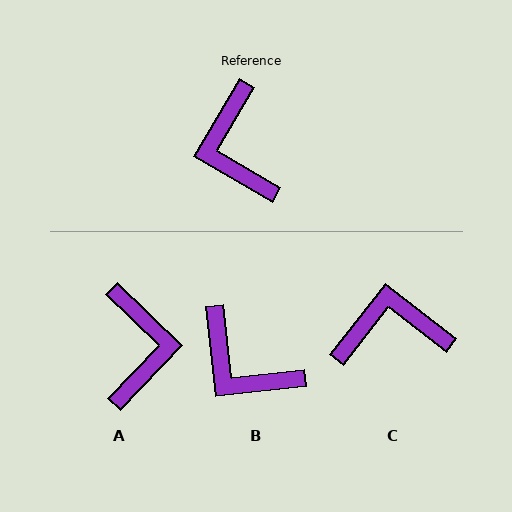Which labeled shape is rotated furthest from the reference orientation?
A, about 167 degrees away.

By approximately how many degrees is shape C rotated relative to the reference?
Approximately 97 degrees clockwise.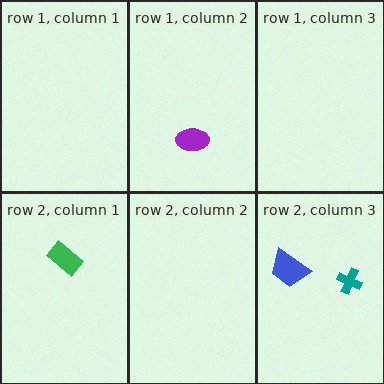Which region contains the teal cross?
The row 2, column 3 region.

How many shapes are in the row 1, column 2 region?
1.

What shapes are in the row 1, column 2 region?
The purple ellipse.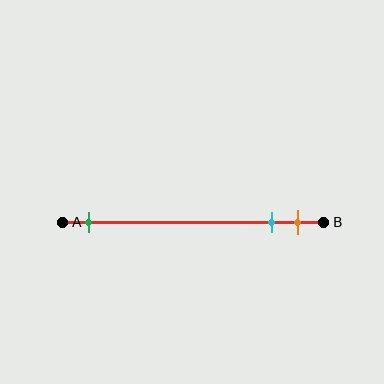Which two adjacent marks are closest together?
The cyan and orange marks are the closest adjacent pair.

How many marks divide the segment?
There are 3 marks dividing the segment.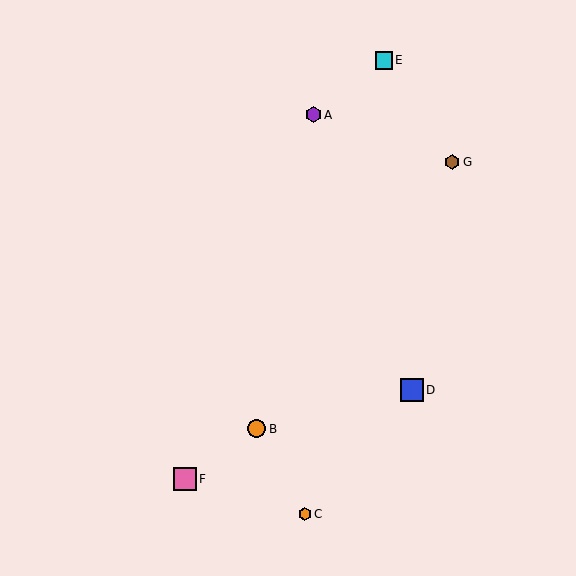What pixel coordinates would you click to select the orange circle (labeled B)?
Click at (257, 429) to select the orange circle B.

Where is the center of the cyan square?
The center of the cyan square is at (384, 60).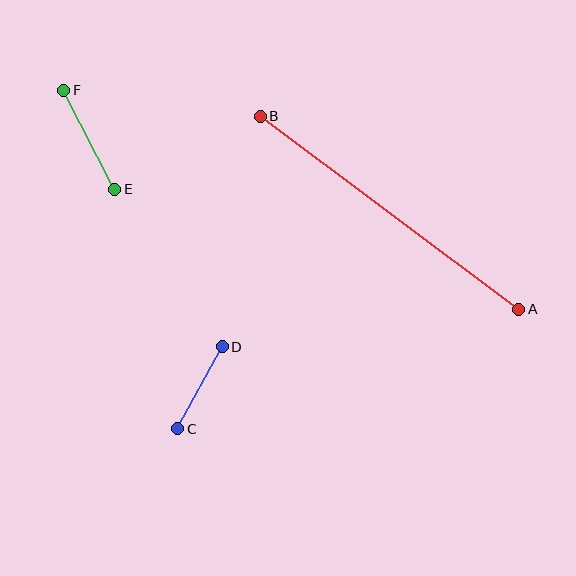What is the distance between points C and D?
The distance is approximately 93 pixels.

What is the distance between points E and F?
The distance is approximately 111 pixels.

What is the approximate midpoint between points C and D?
The midpoint is at approximately (200, 388) pixels.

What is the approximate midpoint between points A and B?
The midpoint is at approximately (390, 213) pixels.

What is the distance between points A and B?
The distance is approximately 323 pixels.